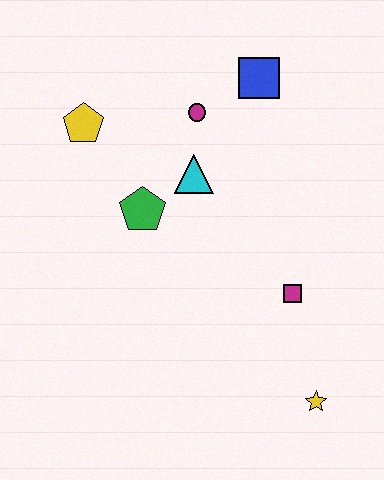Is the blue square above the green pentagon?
Yes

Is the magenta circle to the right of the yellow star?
No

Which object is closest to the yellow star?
The magenta square is closest to the yellow star.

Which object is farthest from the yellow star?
The yellow pentagon is farthest from the yellow star.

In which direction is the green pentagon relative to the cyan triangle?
The green pentagon is to the left of the cyan triangle.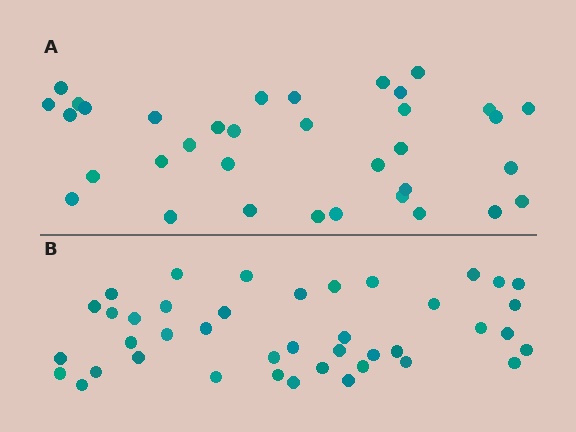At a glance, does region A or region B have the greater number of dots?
Region B (the bottom region) has more dots.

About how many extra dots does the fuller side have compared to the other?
Region B has about 6 more dots than region A.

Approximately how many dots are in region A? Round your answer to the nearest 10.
About 40 dots. (The exact count is 35, which rounds to 40.)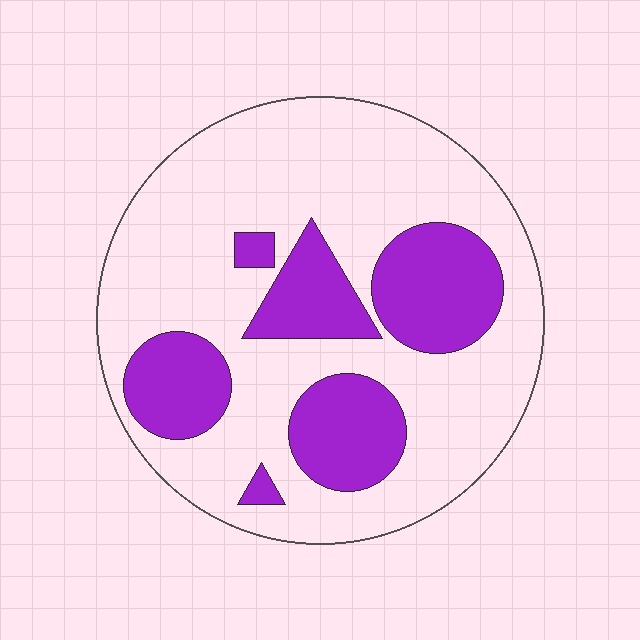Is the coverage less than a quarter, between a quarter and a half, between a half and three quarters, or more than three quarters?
Between a quarter and a half.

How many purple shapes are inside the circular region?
6.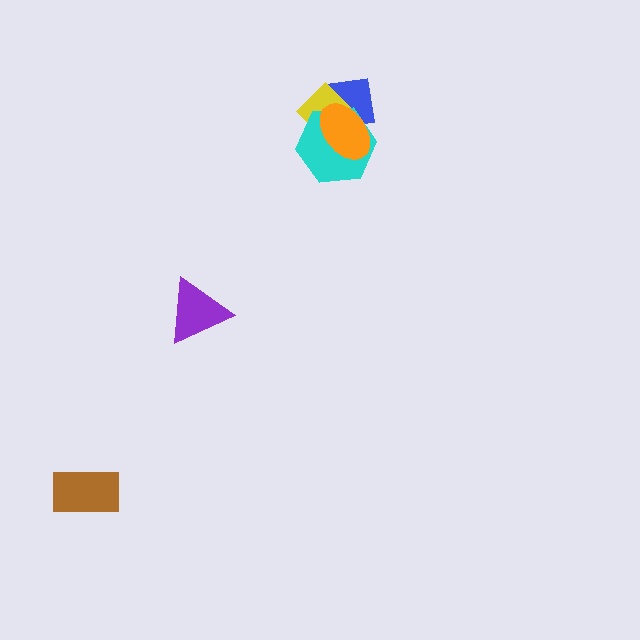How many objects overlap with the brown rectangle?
0 objects overlap with the brown rectangle.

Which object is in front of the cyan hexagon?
The orange ellipse is in front of the cyan hexagon.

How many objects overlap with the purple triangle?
0 objects overlap with the purple triangle.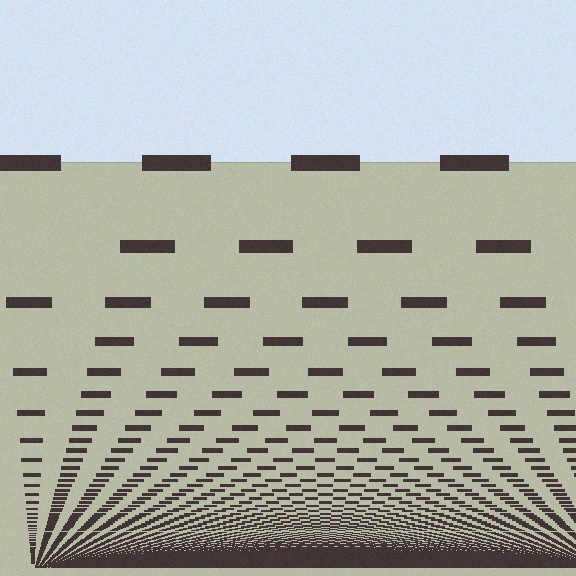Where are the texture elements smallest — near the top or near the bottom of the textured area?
Near the bottom.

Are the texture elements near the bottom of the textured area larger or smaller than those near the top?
Smaller. The gradient is inverted — elements near the bottom are smaller and denser.